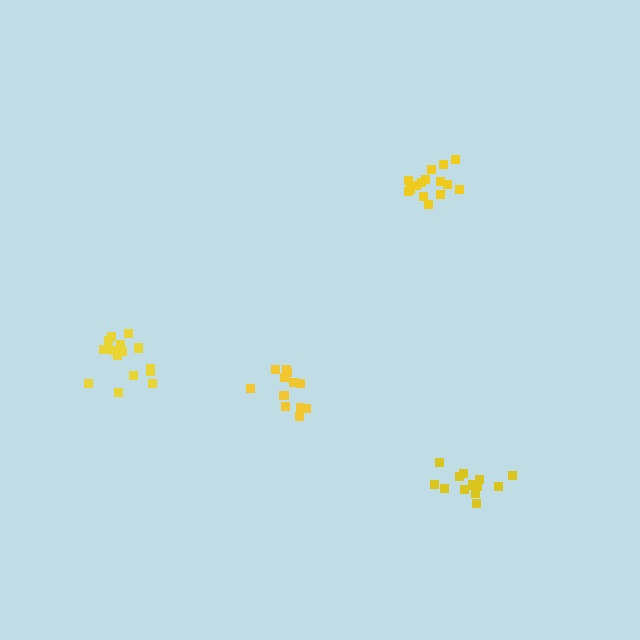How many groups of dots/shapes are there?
There are 4 groups.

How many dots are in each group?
Group 1: 16 dots, Group 2: 13 dots, Group 3: 15 dots, Group 4: 12 dots (56 total).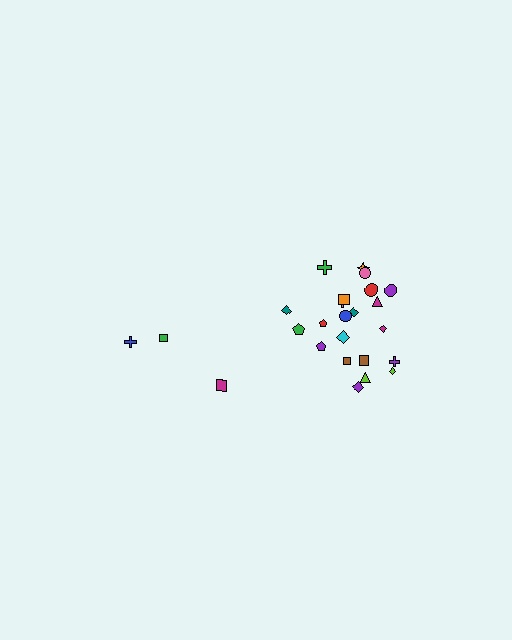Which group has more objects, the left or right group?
The right group.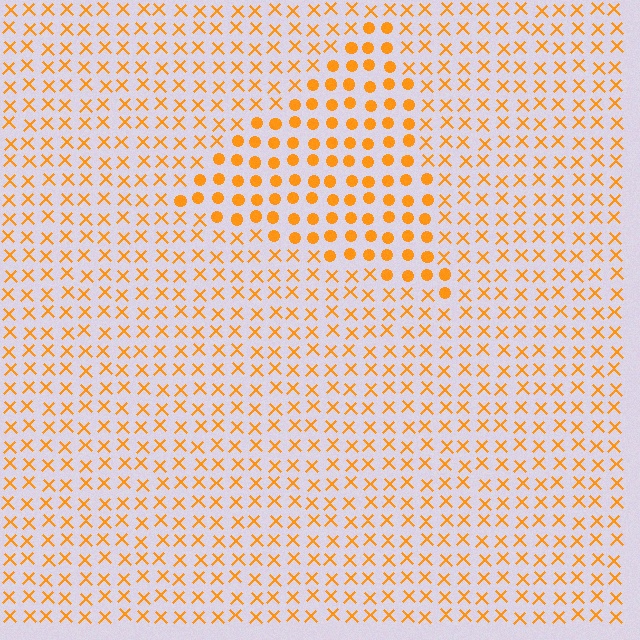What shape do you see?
I see a triangle.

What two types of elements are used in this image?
The image uses circles inside the triangle region and X marks outside it.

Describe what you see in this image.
The image is filled with small orange elements arranged in a uniform grid. A triangle-shaped region contains circles, while the surrounding area contains X marks. The boundary is defined purely by the change in element shape.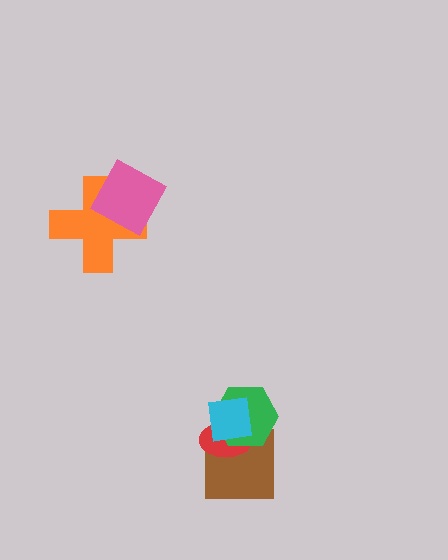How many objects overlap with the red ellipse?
3 objects overlap with the red ellipse.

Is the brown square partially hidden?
Yes, it is partially covered by another shape.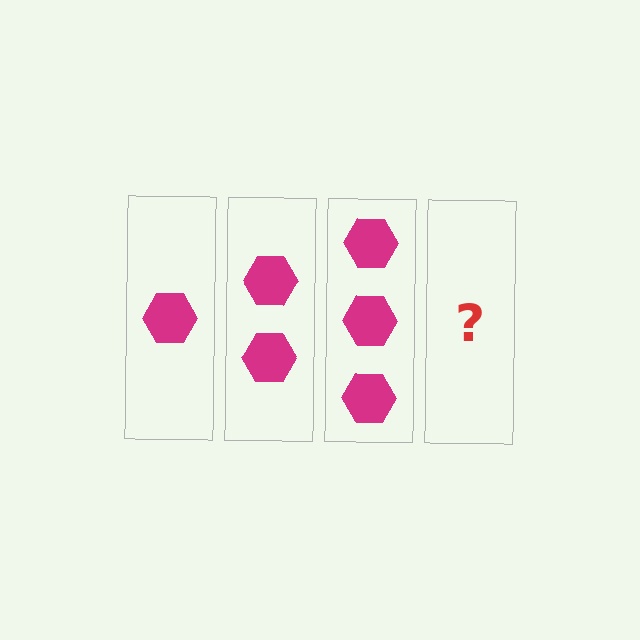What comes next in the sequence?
The next element should be 4 hexagons.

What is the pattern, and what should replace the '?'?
The pattern is that each step adds one more hexagon. The '?' should be 4 hexagons.